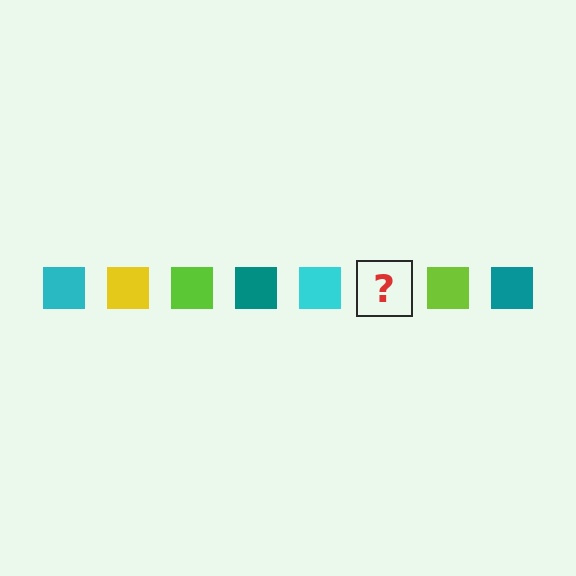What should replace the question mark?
The question mark should be replaced with a yellow square.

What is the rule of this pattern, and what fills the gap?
The rule is that the pattern cycles through cyan, yellow, lime, teal squares. The gap should be filled with a yellow square.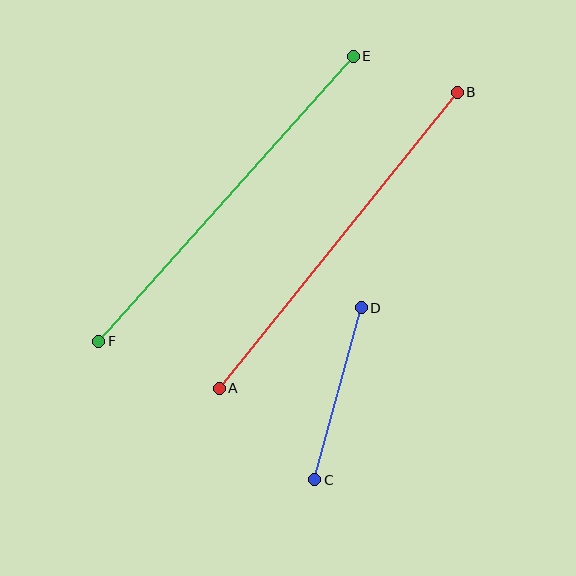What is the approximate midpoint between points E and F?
The midpoint is at approximately (226, 199) pixels.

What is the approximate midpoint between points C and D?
The midpoint is at approximately (338, 394) pixels.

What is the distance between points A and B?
The distance is approximately 380 pixels.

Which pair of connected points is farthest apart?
Points E and F are farthest apart.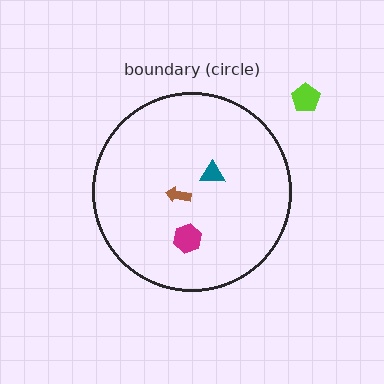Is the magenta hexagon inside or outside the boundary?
Inside.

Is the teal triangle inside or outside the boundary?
Inside.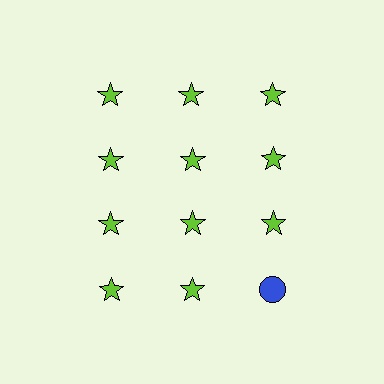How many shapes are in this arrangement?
There are 12 shapes arranged in a grid pattern.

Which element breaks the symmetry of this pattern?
The blue circle in the fourth row, center column breaks the symmetry. All other shapes are lime stars.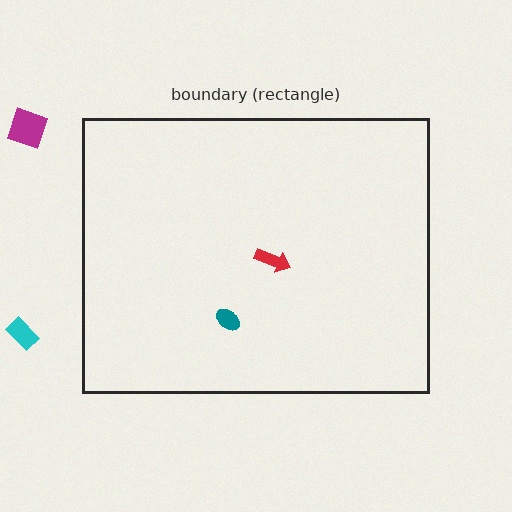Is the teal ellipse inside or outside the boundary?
Inside.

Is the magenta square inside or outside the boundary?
Outside.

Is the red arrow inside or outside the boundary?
Inside.